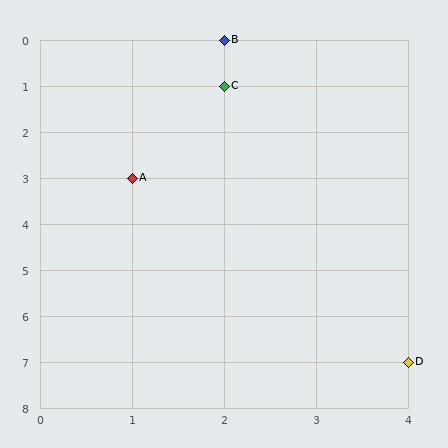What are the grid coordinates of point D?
Point D is at grid coordinates (4, 7).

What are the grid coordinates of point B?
Point B is at grid coordinates (2, 0).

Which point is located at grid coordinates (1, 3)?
Point A is at (1, 3).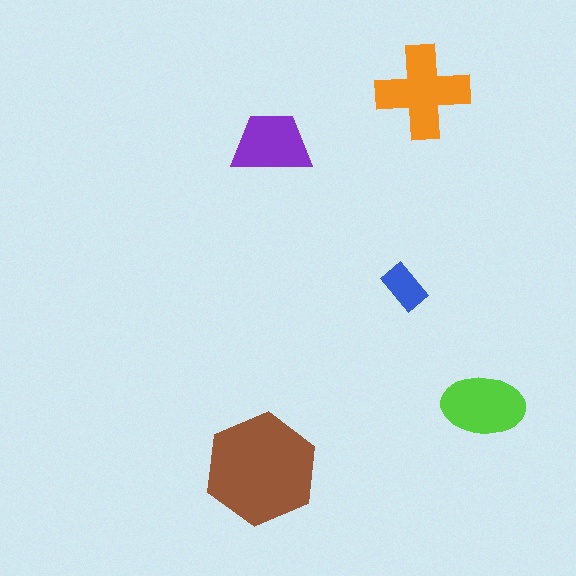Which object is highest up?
The orange cross is topmost.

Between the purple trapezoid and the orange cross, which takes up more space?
The orange cross.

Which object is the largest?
The brown hexagon.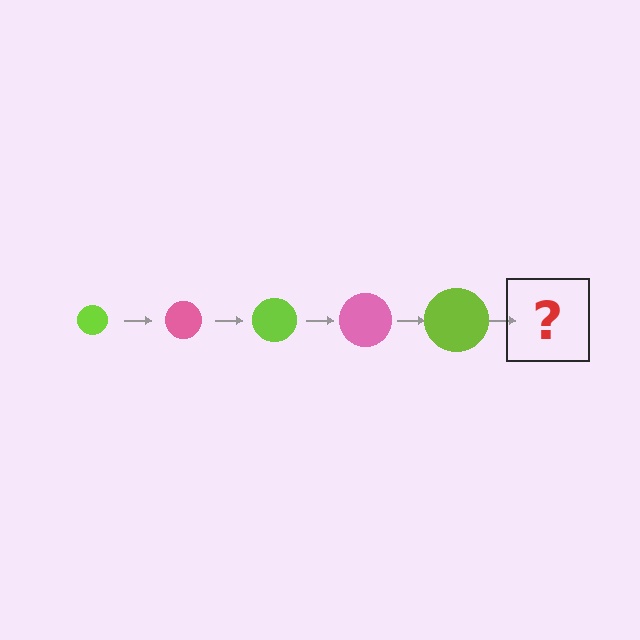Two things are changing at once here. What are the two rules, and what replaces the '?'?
The two rules are that the circle grows larger each step and the color cycles through lime and pink. The '?' should be a pink circle, larger than the previous one.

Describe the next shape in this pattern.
It should be a pink circle, larger than the previous one.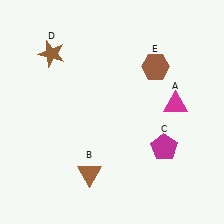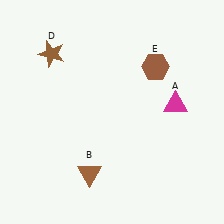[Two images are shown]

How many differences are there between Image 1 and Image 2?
There is 1 difference between the two images.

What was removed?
The magenta pentagon (C) was removed in Image 2.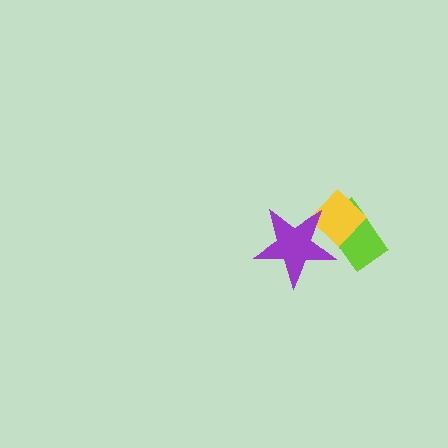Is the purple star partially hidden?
No, no other shape covers it.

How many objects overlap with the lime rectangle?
2 objects overlap with the lime rectangle.